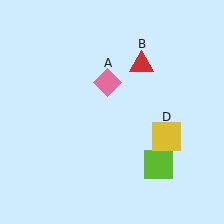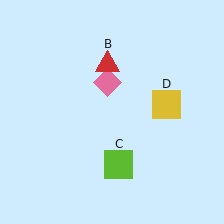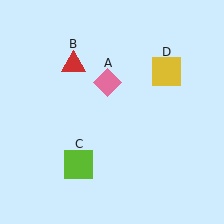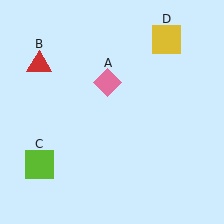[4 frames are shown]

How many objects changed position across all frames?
3 objects changed position: red triangle (object B), lime square (object C), yellow square (object D).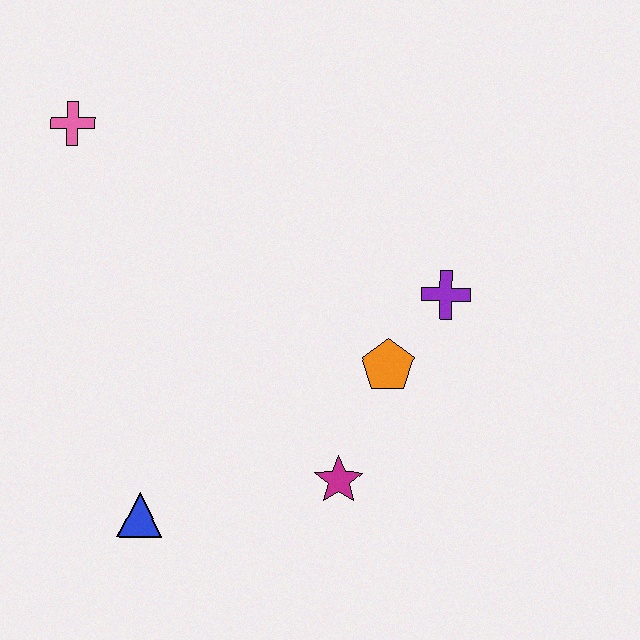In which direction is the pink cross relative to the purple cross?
The pink cross is to the left of the purple cross.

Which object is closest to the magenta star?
The orange pentagon is closest to the magenta star.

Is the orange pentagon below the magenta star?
No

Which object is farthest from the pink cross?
The magenta star is farthest from the pink cross.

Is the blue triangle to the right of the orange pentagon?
No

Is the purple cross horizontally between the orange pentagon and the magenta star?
No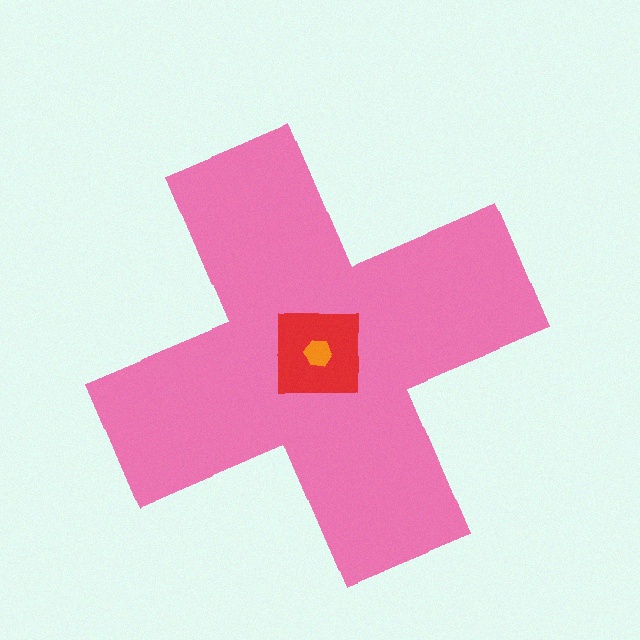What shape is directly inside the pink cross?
The red square.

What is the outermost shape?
The pink cross.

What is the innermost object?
The orange hexagon.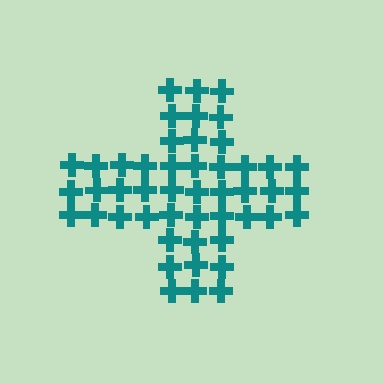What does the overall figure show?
The overall figure shows a cross.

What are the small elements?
The small elements are crosses.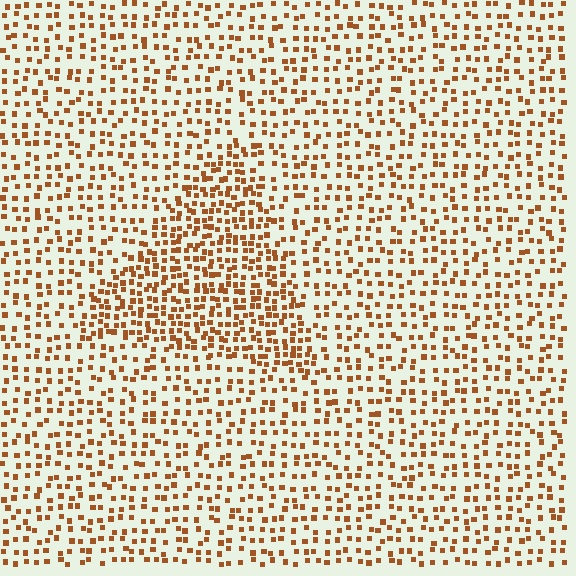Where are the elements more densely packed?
The elements are more densely packed inside the triangle boundary.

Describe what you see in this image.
The image contains small brown elements arranged at two different densities. A triangle-shaped region is visible where the elements are more densely packed than the surrounding area.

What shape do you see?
I see a triangle.